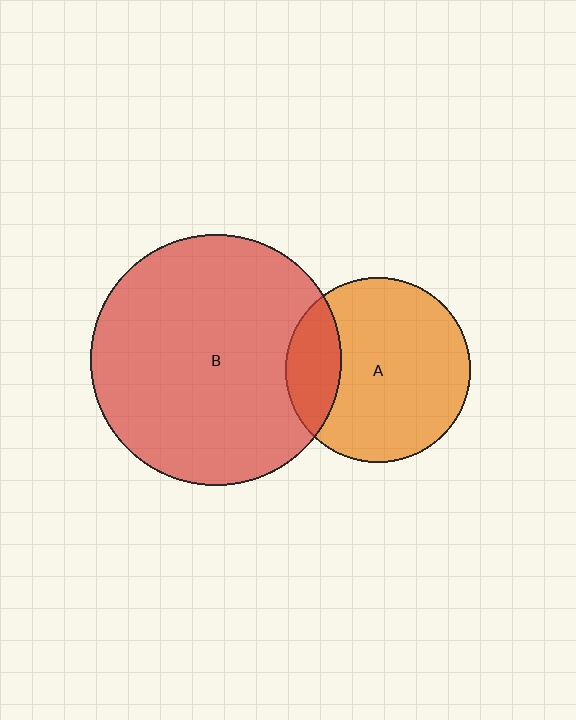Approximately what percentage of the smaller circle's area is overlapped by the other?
Approximately 20%.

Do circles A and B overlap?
Yes.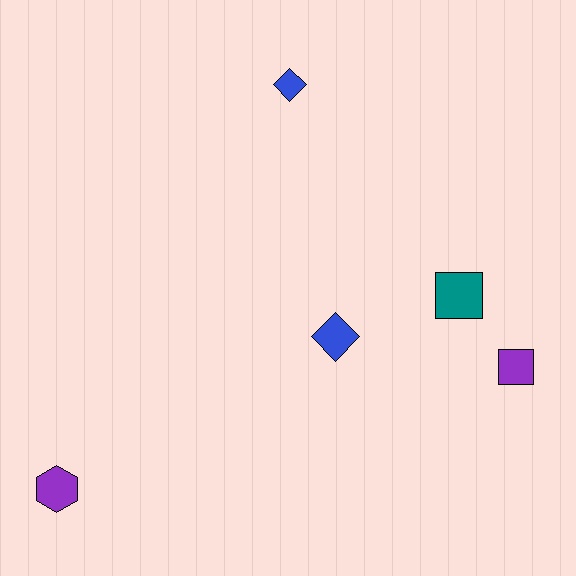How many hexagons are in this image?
There is 1 hexagon.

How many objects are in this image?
There are 5 objects.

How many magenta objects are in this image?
There are no magenta objects.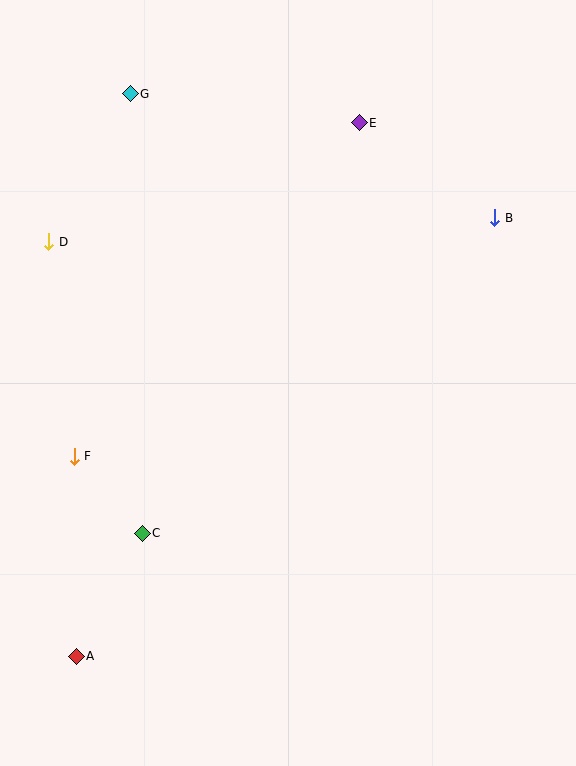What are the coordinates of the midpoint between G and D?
The midpoint between G and D is at (89, 168).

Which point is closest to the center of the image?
Point C at (142, 533) is closest to the center.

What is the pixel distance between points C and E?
The distance between C and E is 465 pixels.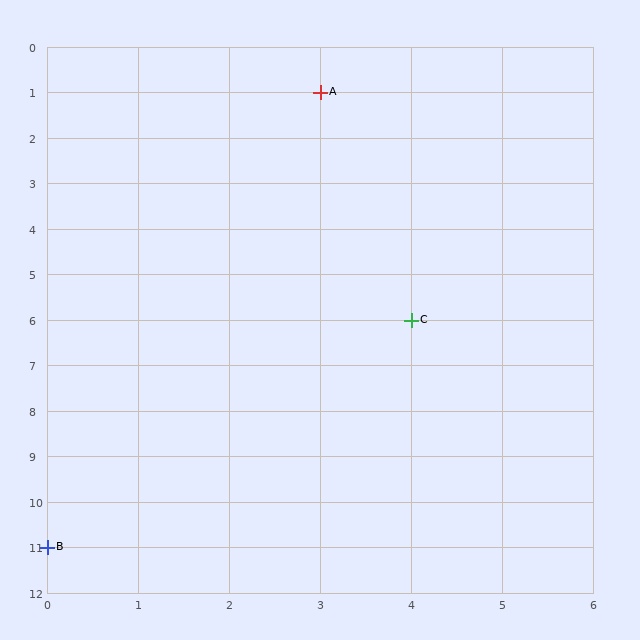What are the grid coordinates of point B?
Point B is at grid coordinates (0, 11).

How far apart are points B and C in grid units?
Points B and C are 4 columns and 5 rows apart (about 6.4 grid units diagonally).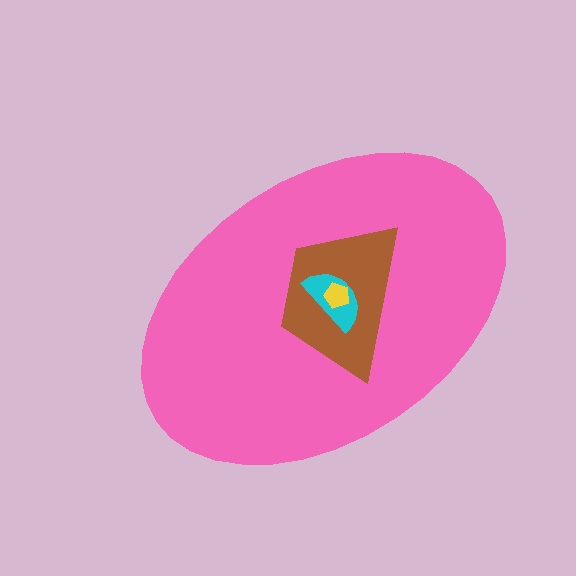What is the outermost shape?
The pink ellipse.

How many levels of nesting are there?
4.